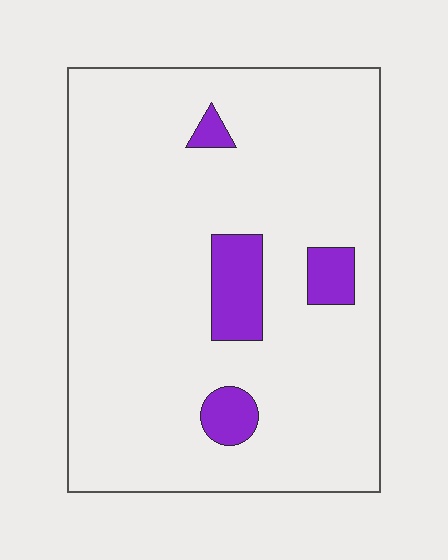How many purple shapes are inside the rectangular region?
4.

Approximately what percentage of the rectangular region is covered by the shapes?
Approximately 10%.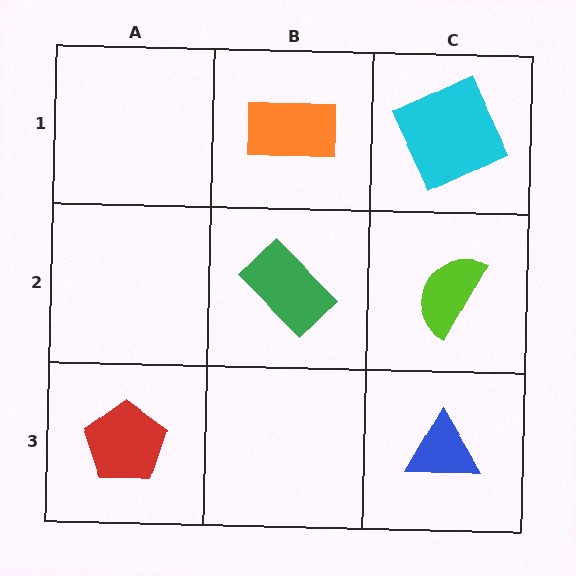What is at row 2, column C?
A lime semicircle.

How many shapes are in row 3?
2 shapes.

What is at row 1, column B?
An orange rectangle.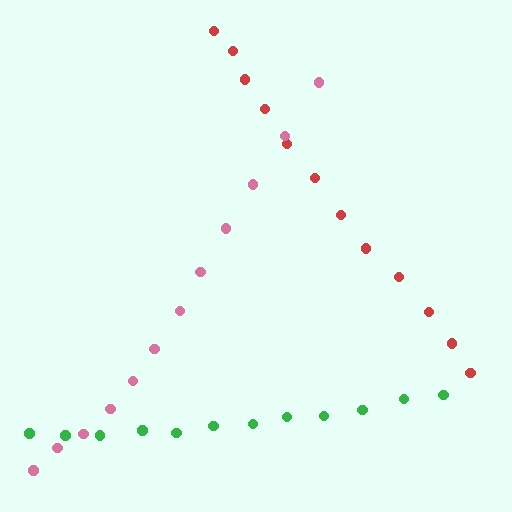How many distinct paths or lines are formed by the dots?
There are 3 distinct paths.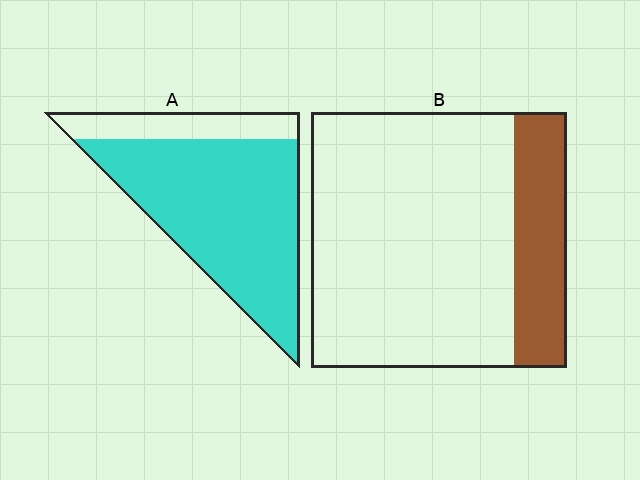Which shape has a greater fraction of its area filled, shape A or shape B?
Shape A.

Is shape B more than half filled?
No.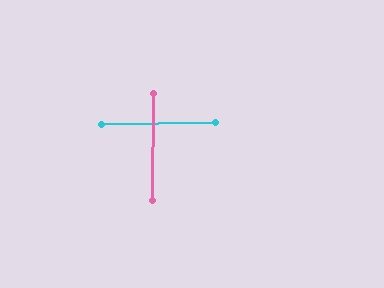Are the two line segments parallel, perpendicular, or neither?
Perpendicular — they meet at approximately 89°.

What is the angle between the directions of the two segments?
Approximately 89 degrees.